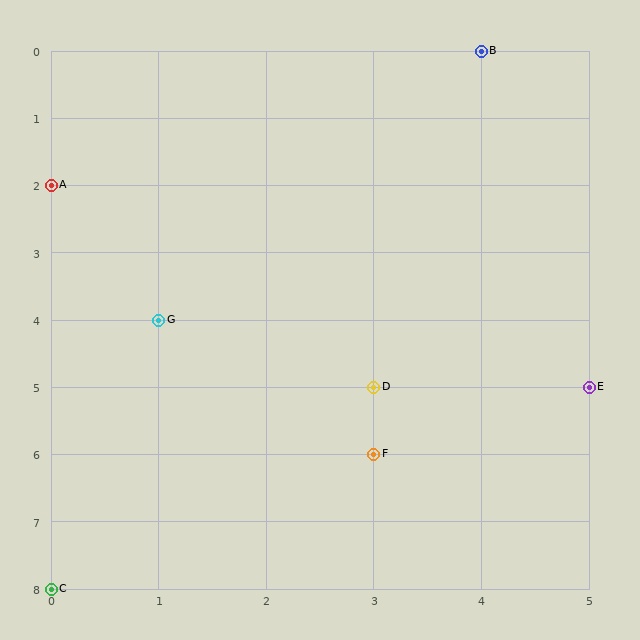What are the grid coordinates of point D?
Point D is at grid coordinates (3, 5).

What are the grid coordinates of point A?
Point A is at grid coordinates (0, 2).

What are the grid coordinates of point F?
Point F is at grid coordinates (3, 6).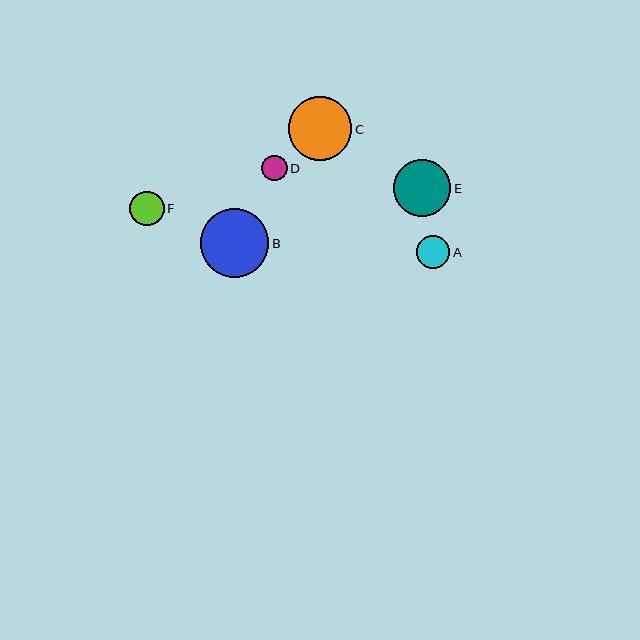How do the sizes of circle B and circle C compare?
Circle B and circle C are approximately the same size.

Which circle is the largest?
Circle B is the largest with a size of approximately 69 pixels.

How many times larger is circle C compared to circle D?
Circle C is approximately 2.5 times the size of circle D.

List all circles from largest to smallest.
From largest to smallest: B, C, E, F, A, D.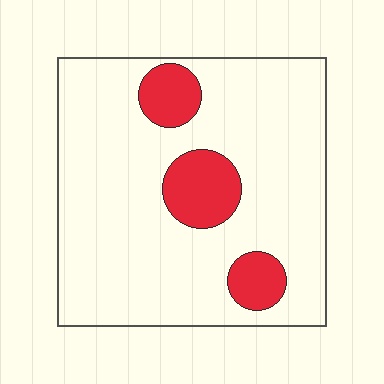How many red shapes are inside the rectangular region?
3.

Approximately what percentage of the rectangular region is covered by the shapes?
Approximately 15%.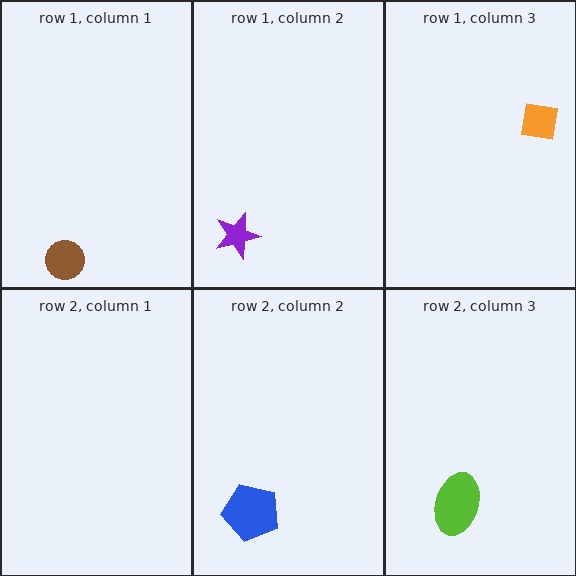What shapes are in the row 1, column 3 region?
The orange square.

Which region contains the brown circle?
The row 1, column 1 region.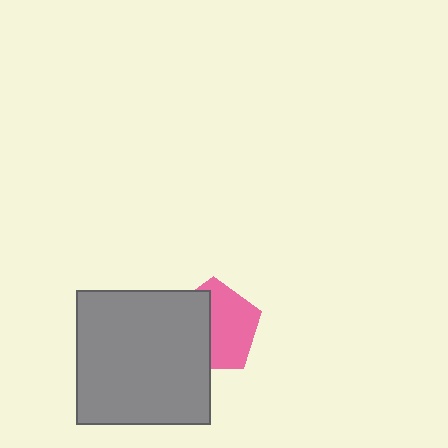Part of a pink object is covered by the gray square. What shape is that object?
It is a pentagon.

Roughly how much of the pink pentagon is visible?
About half of it is visible (roughly 54%).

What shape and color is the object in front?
The object in front is a gray square.